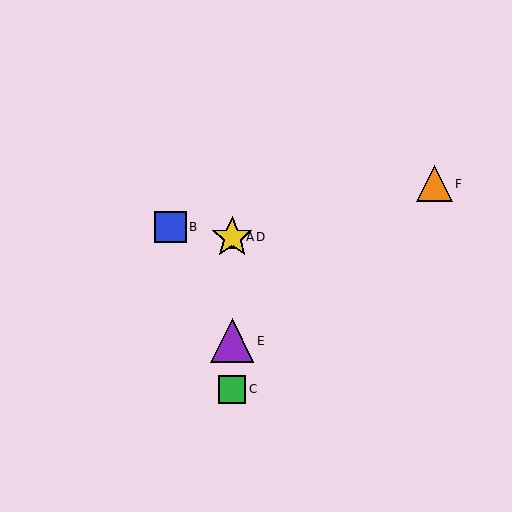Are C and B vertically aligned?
No, C is at x≈232 and B is at x≈170.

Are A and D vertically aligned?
Yes, both are at x≈232.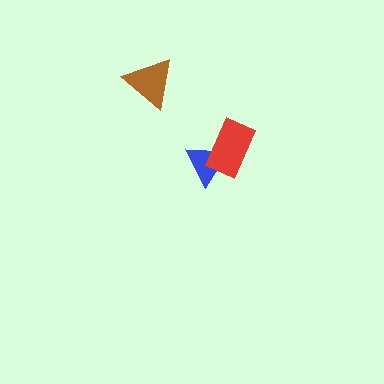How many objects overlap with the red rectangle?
1 object overlaps with the red rectangle.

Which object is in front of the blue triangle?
The red rectangle is in front of the blue triangle.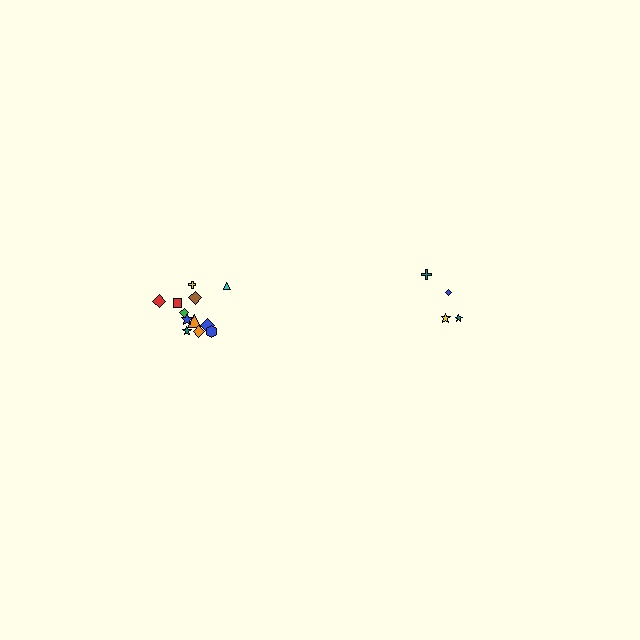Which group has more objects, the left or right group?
The left group.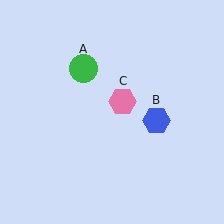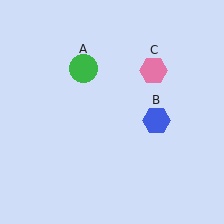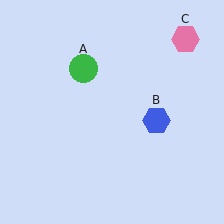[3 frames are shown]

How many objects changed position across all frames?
1 object changed position: pink hexagon (object C).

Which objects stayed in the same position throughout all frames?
Green circle (object A) and blue hexagon (object B) remained stationary.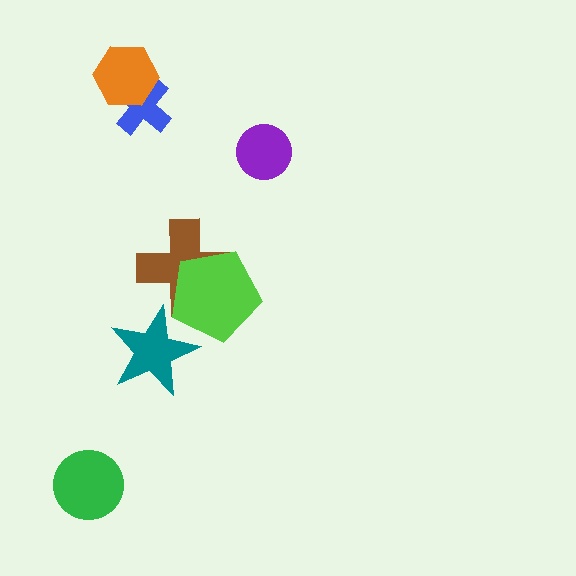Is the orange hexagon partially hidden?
No, no other shape covers it.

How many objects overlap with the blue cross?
1 object overlaps with the blue cross.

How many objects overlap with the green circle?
0 objects overlap with the green circle.